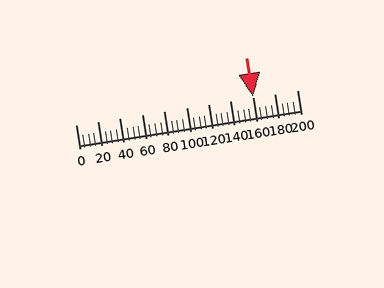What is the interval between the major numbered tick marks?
The major tick marks are spaced 20 units apart.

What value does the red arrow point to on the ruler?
The red arrow points to approximately 160.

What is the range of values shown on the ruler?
The ruler shows values from 0 to 200.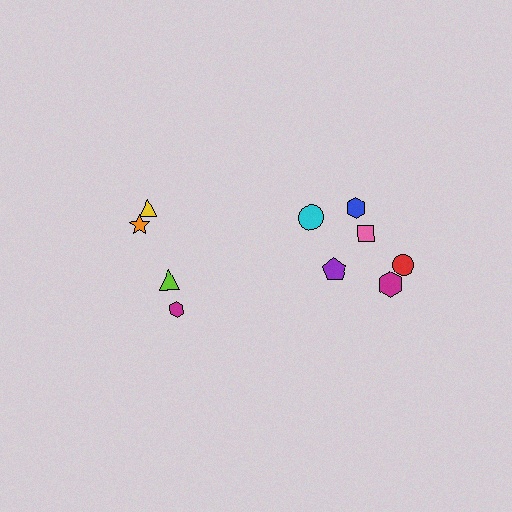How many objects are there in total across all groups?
There are 10 objects.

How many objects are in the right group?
There are 6 objects.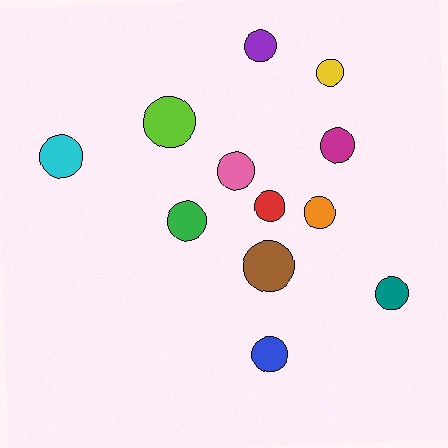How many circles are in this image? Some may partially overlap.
There are 12 circles.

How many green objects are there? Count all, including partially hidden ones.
There is 1 green object.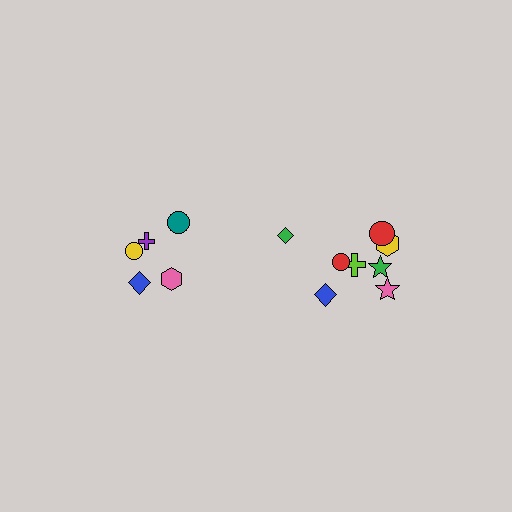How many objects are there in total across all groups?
There are 13 objects.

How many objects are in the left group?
There are 5 objects.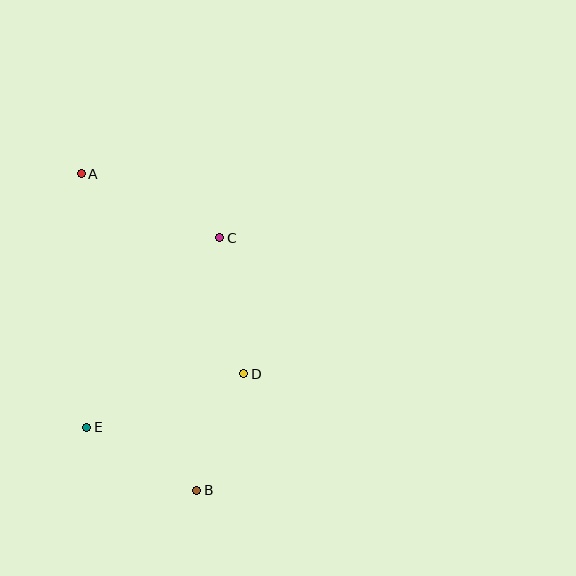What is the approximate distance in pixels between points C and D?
The distance between C and D is approximately 138 pixels.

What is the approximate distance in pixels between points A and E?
The distance between A and E is approximately 253 pixels.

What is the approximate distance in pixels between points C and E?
The distance between C and E is approximately 231 pixels.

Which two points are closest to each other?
Points B and D are closest to each other.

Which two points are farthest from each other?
Points A and B are farthest from each other.